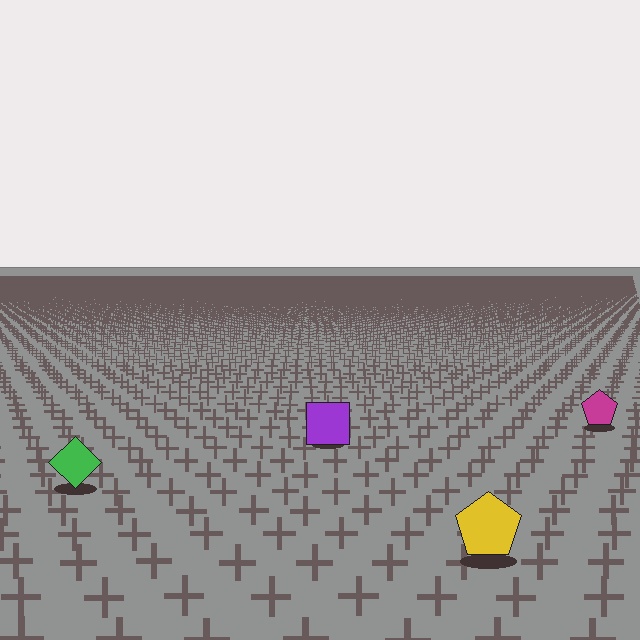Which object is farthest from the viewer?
The magenta pentagon is farthest from the viewer. It appears smaller and the ground texture around it is denser.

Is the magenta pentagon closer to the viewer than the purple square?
No. The purple square is closer — you can tell from the texture gradient: the ground texture is coarser near it.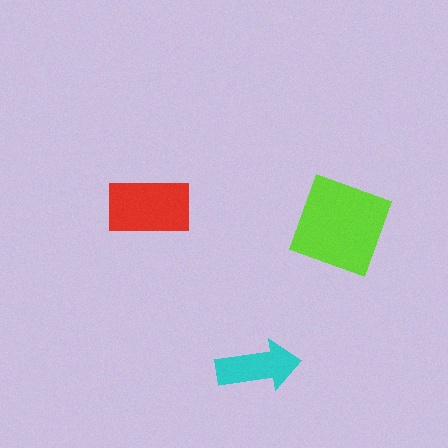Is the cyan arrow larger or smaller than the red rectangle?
Smaller.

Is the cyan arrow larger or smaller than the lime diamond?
Smaller.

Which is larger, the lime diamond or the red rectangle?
The lime diamond.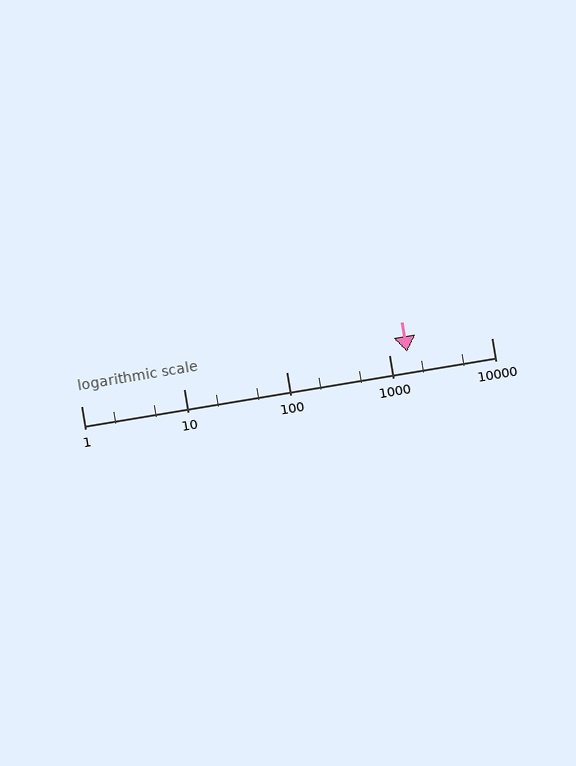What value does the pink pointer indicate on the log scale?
The pointer indicates approximately 1500.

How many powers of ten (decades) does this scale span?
The scale spans 4 decades, from 1 to 10000.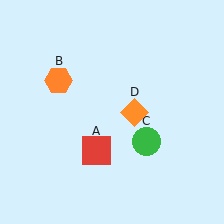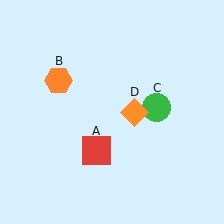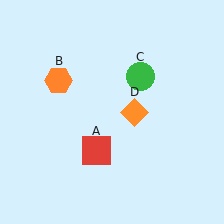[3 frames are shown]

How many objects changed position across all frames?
1 object changed position: green circle (object C).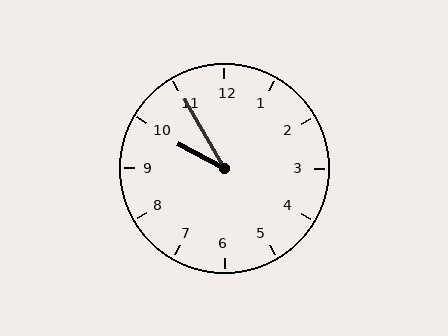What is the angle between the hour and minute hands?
Approximately 32 degrees.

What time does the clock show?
9:55.